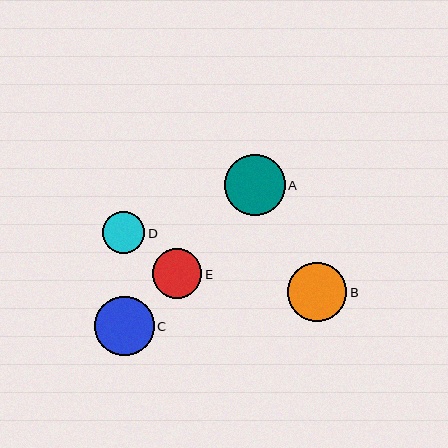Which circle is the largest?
Circle A is the largest with a size of approximately 61 pixels.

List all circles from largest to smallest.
From largest to smallest: A, C, B, E, D.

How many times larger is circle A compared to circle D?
Circle A is approximately 1.4 times the size of circle D.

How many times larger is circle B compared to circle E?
Circle B is approximately 1.2 times the size of circle E.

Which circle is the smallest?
Circle D is the smallest with a size of approximately 42 pixels.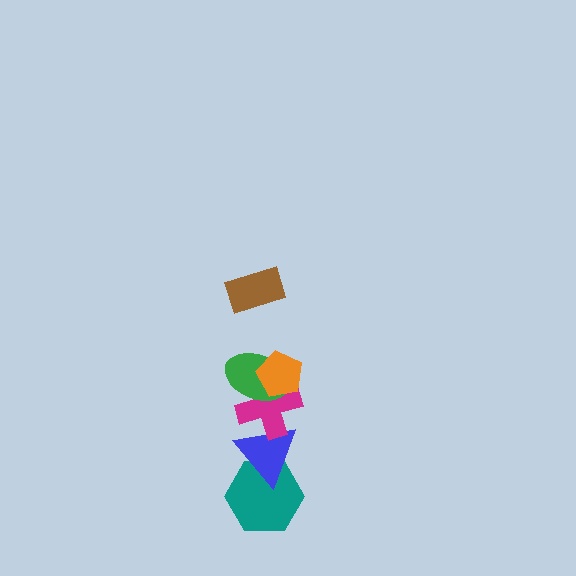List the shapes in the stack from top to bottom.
From top to bottom: the brown rectangle, the orange pentagon, the green ellipse, the magenta cross, the blue triangle, the teal hexagon.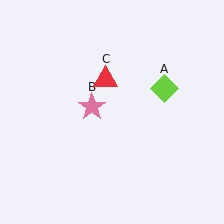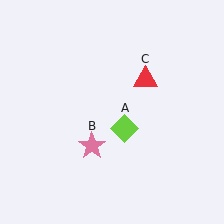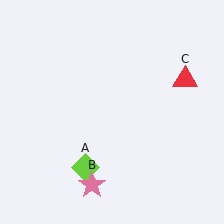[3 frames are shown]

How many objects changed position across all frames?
3 objects changed position: lime diamond (object A), pink star (object B), red triangle (object C).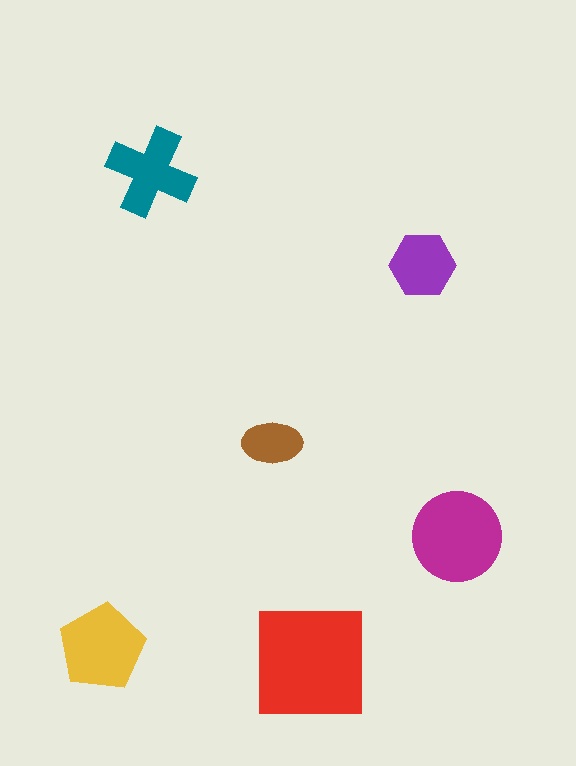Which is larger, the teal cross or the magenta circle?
The magenta circle.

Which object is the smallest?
The brown ellipse.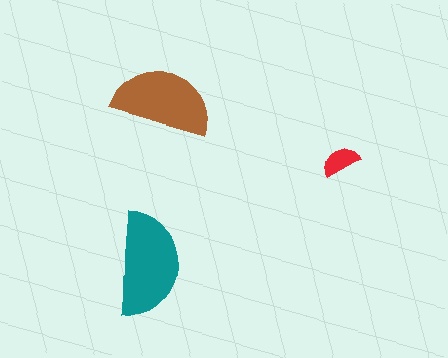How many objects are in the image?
There are 3 objects in the image.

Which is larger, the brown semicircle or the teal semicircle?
The teal one.